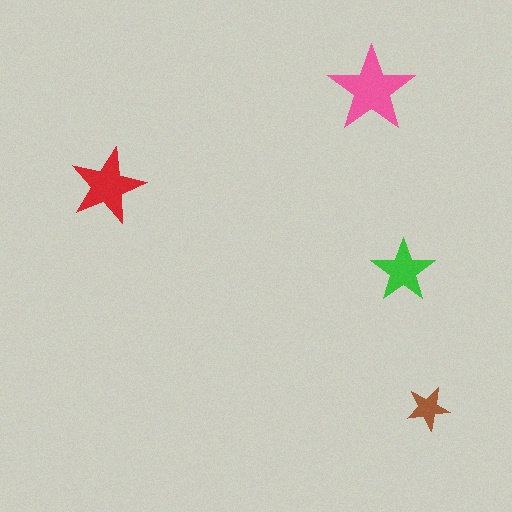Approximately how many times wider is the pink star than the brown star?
About 2 times wider.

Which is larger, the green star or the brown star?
The green one.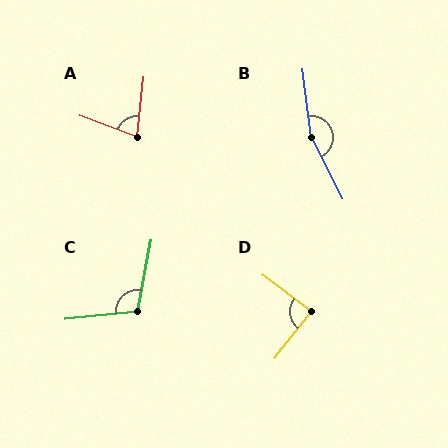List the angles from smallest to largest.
A (75°), D (89°), C (106°), B (160°).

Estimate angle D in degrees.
Approximately 89 degrees.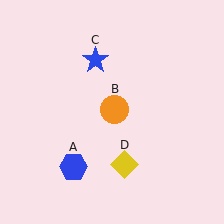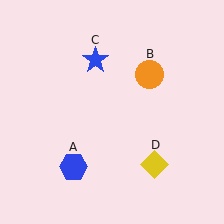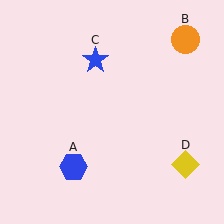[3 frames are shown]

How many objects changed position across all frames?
2 objects changed position: orange circle (object B), yellow diamond (object D).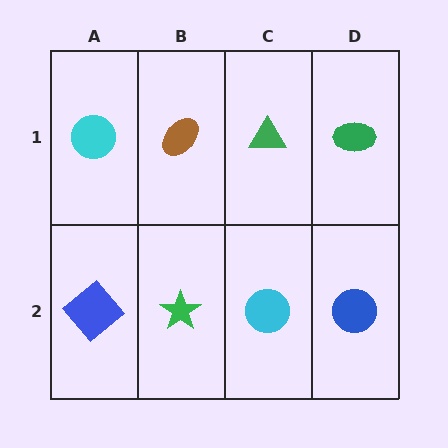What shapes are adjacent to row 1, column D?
A blue circle (row 2, column D), a green triangle (row 1, column C).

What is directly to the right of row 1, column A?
A brown ellipse.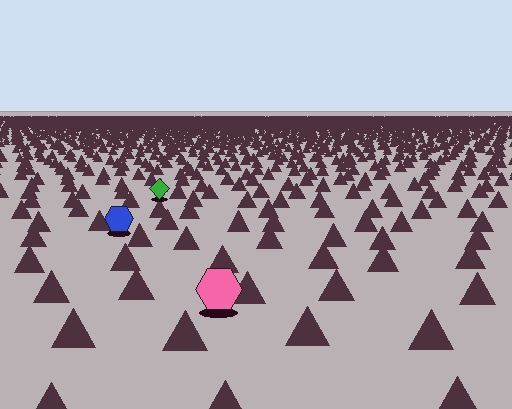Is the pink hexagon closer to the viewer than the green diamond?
Yes. The pink hexagon is closer — you can tell from the texture gradient: the ground texture is coarser near it.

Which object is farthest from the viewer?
The green diamond is farthest from the viewer. It appears smaller and the ground texture around it is denser.